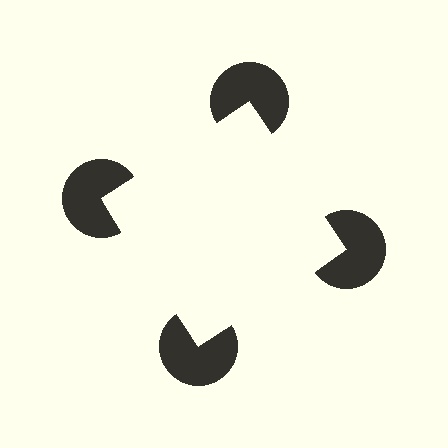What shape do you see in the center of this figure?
An illusory square — its edges are inferred from the aligned wedge cuts in the pac-man discs, not physically drawn.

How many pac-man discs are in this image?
There are 4 — one at each vertex of the illusory square.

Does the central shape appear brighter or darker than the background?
It typically appears slightly brighter than the background, even though no actual brightness change is drawn.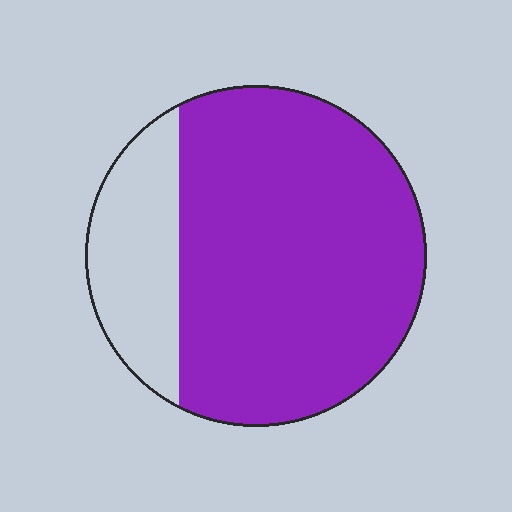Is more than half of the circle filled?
Yes.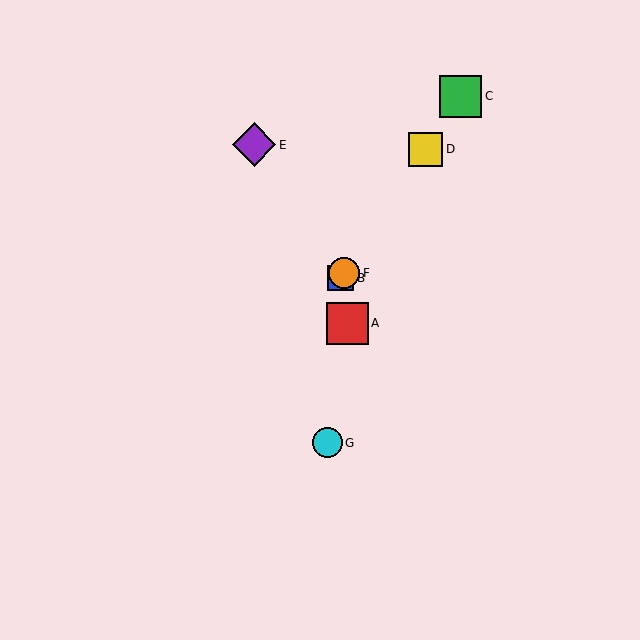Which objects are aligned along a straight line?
Objects B, C, D, F are aligned along a straight line.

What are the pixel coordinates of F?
Object F is at (344, 273).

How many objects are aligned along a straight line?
4 objects (B, C, D, F) are aligned along a straight line.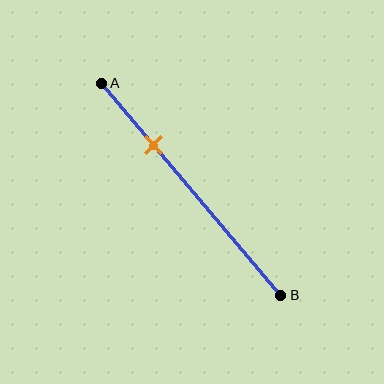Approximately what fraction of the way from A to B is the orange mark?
The orange mark is approximately 30% of the way from A to B.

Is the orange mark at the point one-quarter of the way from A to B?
No, the mark is at about 30% from A, not at the 25% one-quarter point.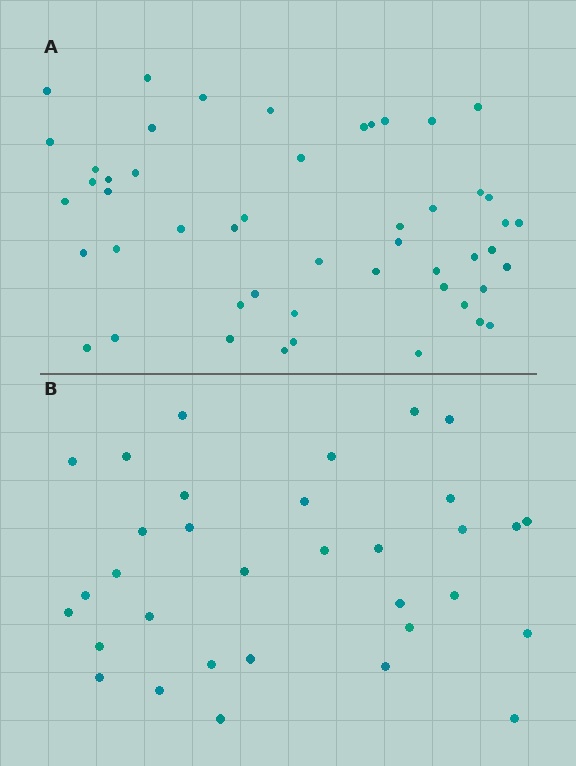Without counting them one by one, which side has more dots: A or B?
Region A (the top region) has more dots.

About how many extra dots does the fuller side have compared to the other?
Region A has approximately 15 more dots than region B.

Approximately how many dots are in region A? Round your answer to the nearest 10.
About 50 dots.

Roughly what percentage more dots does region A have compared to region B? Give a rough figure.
About 50% more.